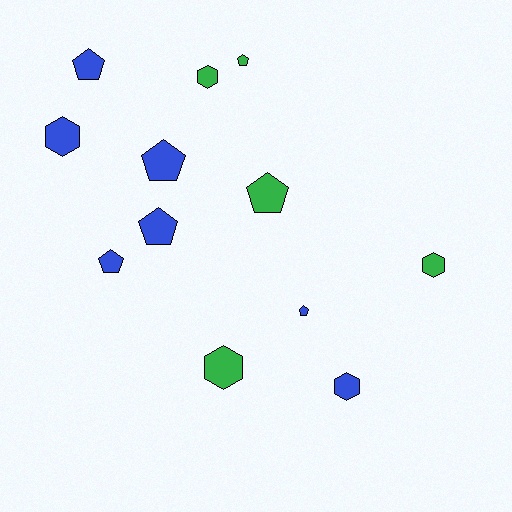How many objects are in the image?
There are 12 objects.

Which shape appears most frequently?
Pentagon, with 7 objects.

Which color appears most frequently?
Blue, with 7 objects.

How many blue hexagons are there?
There are 2 blue hexagons.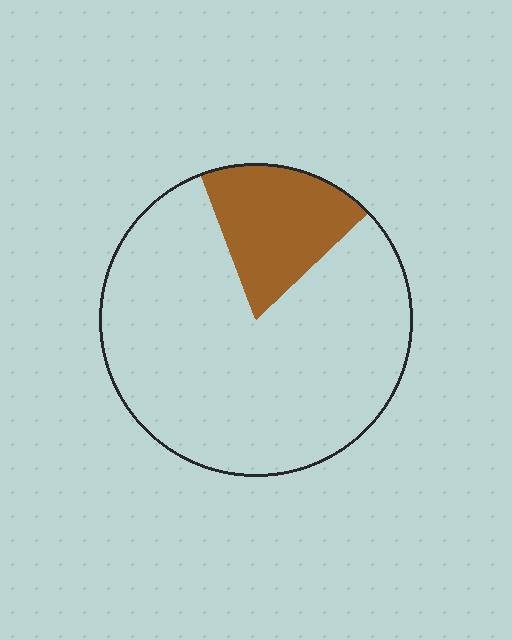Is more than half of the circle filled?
No.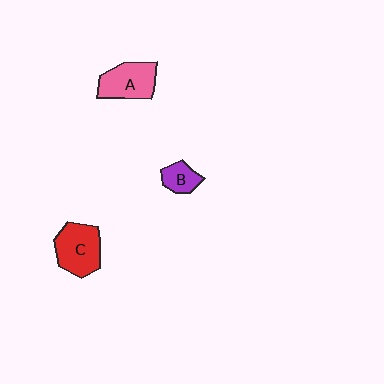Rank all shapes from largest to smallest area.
From largest to smallest: C (red), A (pink), B (purple).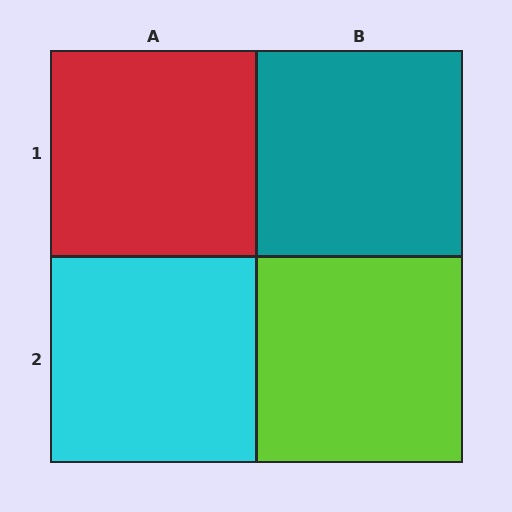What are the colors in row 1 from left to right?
Red, teal.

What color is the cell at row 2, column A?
Cyan.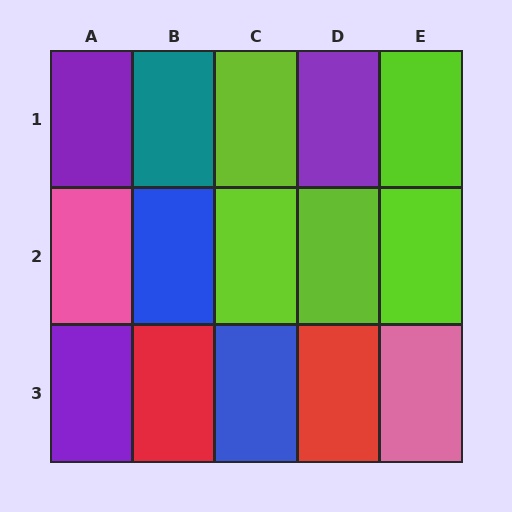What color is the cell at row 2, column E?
Lime.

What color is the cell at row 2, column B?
Blue.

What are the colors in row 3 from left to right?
Purple, red, blue, red, pink.